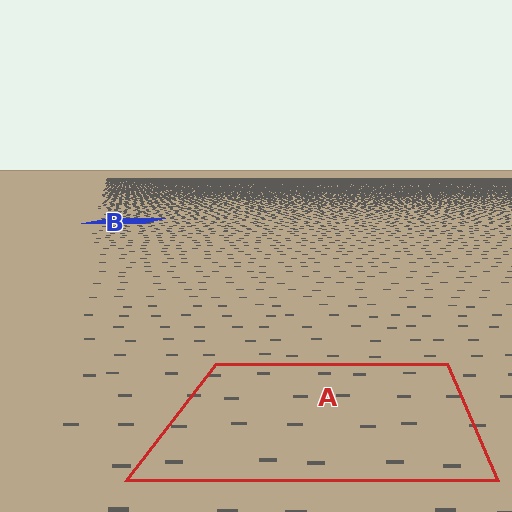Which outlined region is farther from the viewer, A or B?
Region B is farther from the viewer — the texture elements inside it appear smaller and more densely packed.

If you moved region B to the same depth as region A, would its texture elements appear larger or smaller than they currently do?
They would appear larger. At a closer depth, the same texture elements are projected at a bigger on-screen size.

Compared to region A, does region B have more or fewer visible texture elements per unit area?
Region B has more texture elements per unit area — they are packed more densely because it is farther away.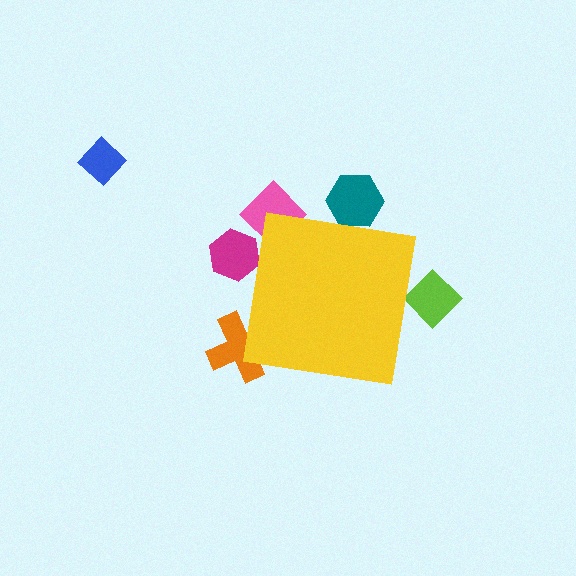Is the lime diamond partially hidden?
Yes, the lime diamond is partially hidden behind the yellow square.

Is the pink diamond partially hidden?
Yes, the pink diamond is partially hidden behind the yellow square.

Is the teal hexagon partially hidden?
Yes, the teal hexagon is partially hidden behind the yellow square.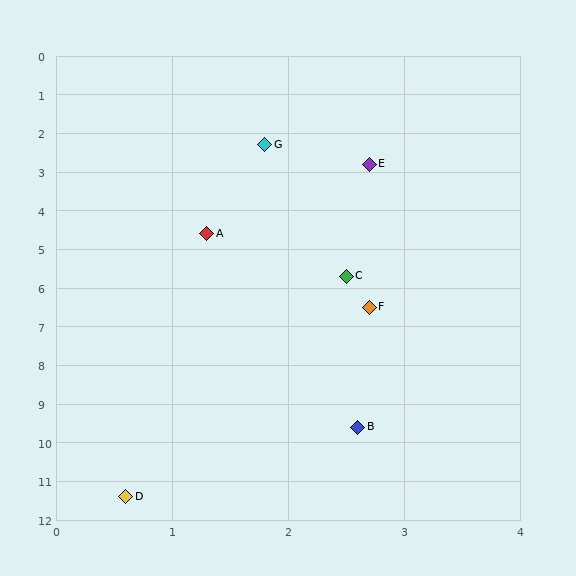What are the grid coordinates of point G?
Point G is at approximately (1.8, 2.3).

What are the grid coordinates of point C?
Point C is at approximately (2.5, 5.7).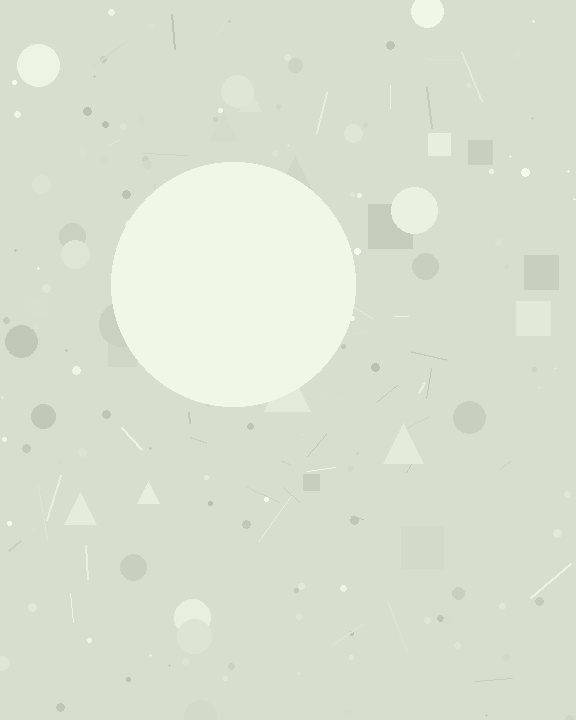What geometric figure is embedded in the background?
A circle is embedded in the background.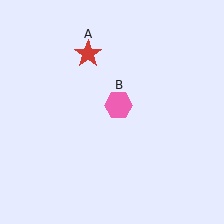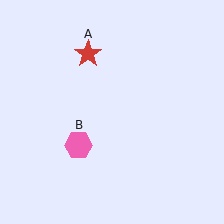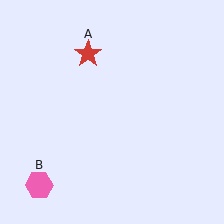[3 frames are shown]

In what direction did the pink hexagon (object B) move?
The pink hexagon (object B) moved down and to the left.